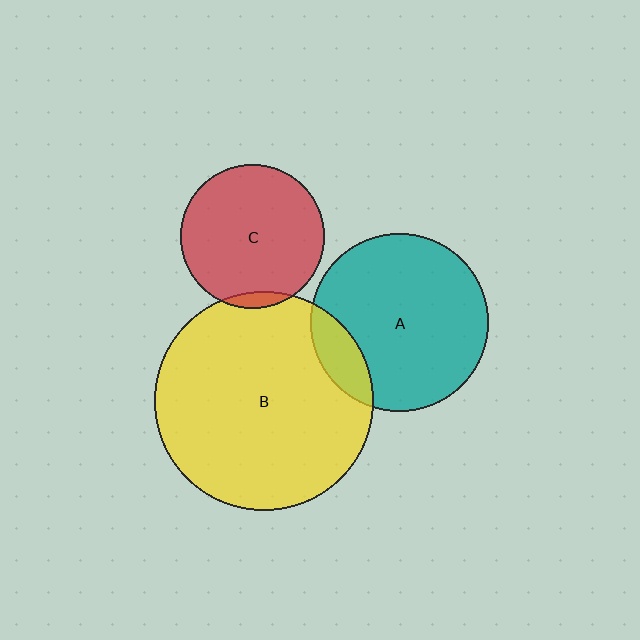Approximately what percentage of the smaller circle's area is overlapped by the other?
Approximately 5%.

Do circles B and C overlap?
Yes.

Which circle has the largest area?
Circle B (yellow).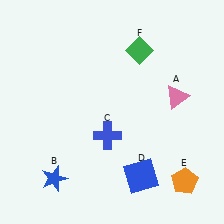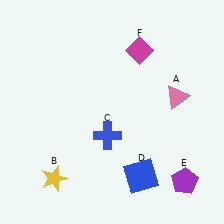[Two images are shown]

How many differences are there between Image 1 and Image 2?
There are 3 differences between the two images.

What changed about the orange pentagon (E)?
In Image 1, E is orange. In Image 2, it changed to purple.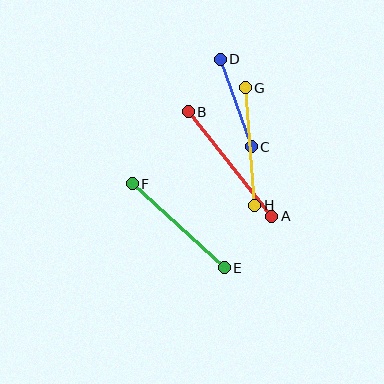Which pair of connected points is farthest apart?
Points A and B are farthest apart.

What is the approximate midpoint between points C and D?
The midpoint is at approximately (236, 103) pixels.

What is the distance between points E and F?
The distance is approximately 124 pixels.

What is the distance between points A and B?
The distance is approximately 134 pixels.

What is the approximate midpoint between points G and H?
The midpoint is at approximately (250, 147) pixels.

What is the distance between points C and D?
The distance is approximately 93 pixels.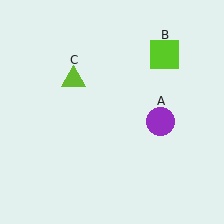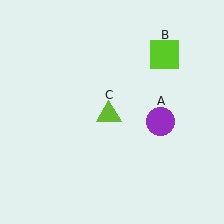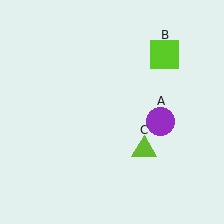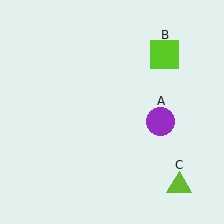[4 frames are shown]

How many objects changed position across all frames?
1 object changed position: lime triangle (object C).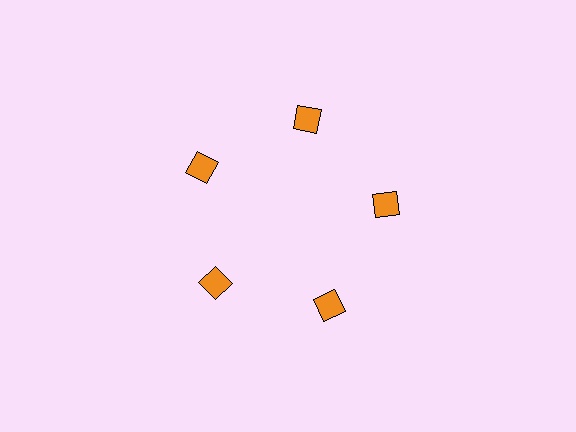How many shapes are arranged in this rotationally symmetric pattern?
There are 5 shapes, arranged in 5 groups of 1.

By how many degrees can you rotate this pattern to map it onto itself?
The pattern maps onto itself every 72 degrees of rotation.